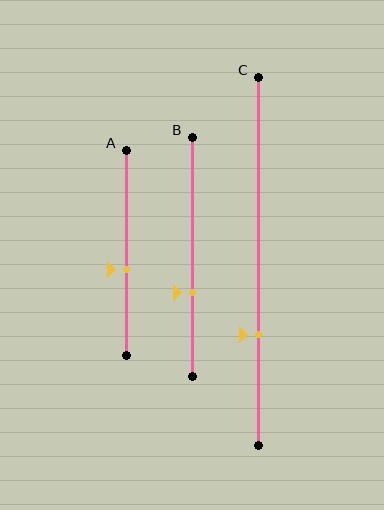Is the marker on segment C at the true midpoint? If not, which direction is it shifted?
No, the marker on segment C is shifted downward by about 20% of the segment length.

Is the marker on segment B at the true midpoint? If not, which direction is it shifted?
No, the marker on segment B is shifted downward by about 15% of the segment length.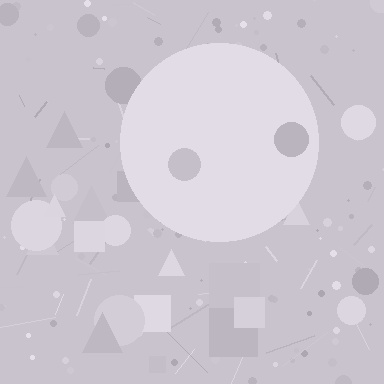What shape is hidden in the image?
A circle is hidden in the image.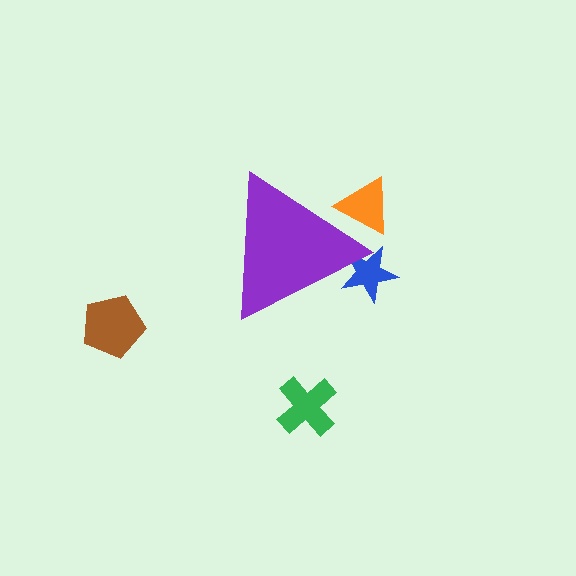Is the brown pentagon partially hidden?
No, the brown pentagon is fully visible.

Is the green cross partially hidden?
No, the green cross is fully visible.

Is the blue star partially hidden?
Yes, the blue star is partially hidden behind the purple triangle.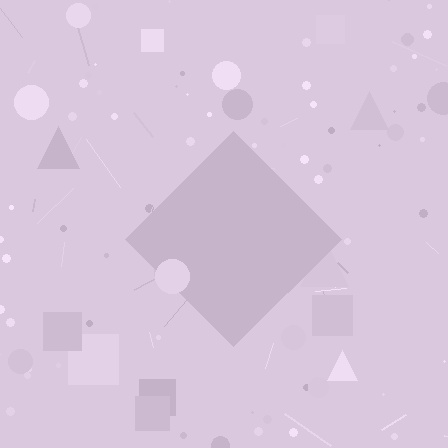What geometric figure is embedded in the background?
A diamond is embedded in the background.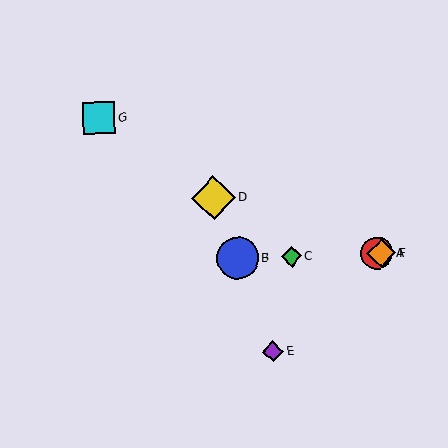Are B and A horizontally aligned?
Yes, both are at y≈258.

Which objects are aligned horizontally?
Objects A, B, C, F are aligned horizontally.